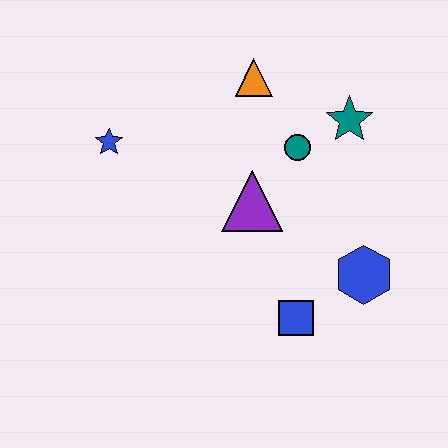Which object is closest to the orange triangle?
The teal circle is closest to the orange triangle.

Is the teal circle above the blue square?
Yes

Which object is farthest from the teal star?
The blue star is farthest from the teal star.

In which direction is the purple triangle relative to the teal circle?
The purple triangle is below the teal circle.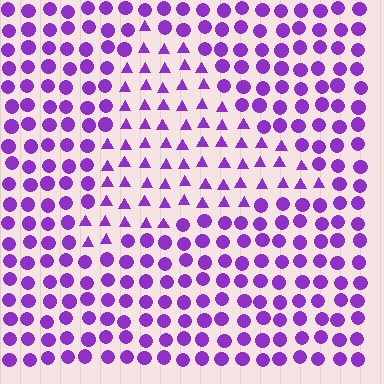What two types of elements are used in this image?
The image uses triangles inside the triangle region and circles outside it.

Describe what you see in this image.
The image is filled with small purple elements arranged in a uniform grid. A triangle-shaped region contains triangles, while the surrounding area contains circles. The boundary is defined purely by the change in element shape.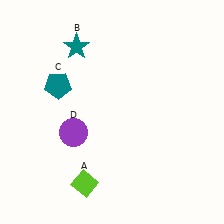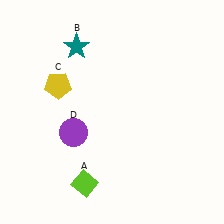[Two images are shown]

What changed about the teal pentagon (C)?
In Image 1, C is teal. In Image 2, it changed to yellow.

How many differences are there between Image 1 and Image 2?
There is 1 difference between the two images.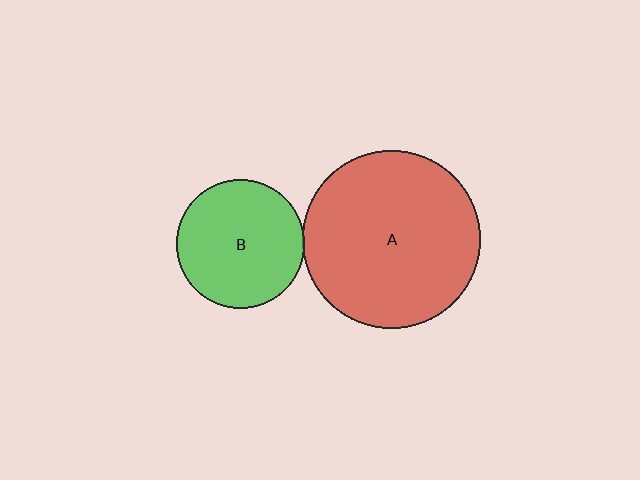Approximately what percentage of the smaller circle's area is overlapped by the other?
Approximately 5%.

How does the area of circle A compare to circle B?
Approximately 1.9 times.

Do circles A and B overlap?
Yes.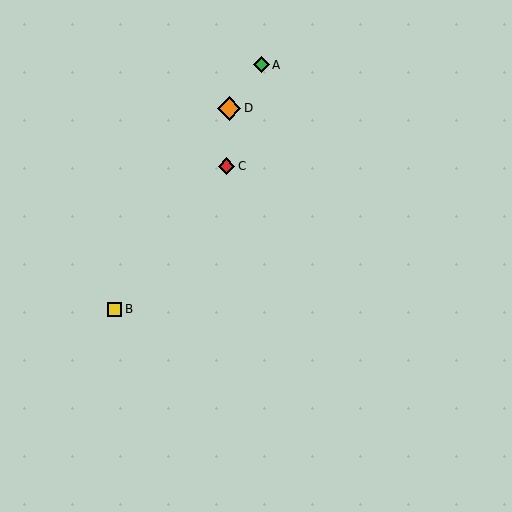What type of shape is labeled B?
Shape B is a yellow square.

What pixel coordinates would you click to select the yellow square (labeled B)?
Click at (114, 309) to select the yellow square B.